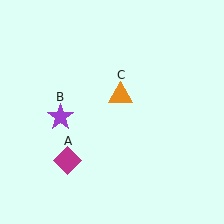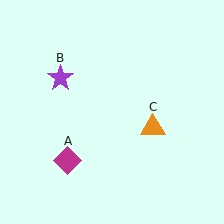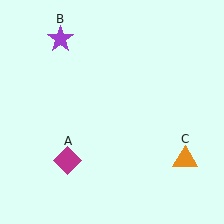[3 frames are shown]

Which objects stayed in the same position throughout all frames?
Magenta diamond (object A) remained stationary.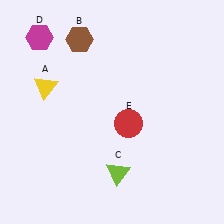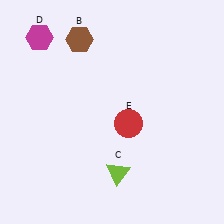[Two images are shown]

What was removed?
The yellow triangle (A) was removed in Image 2.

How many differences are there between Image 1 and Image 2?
There is 1 difference between the two images.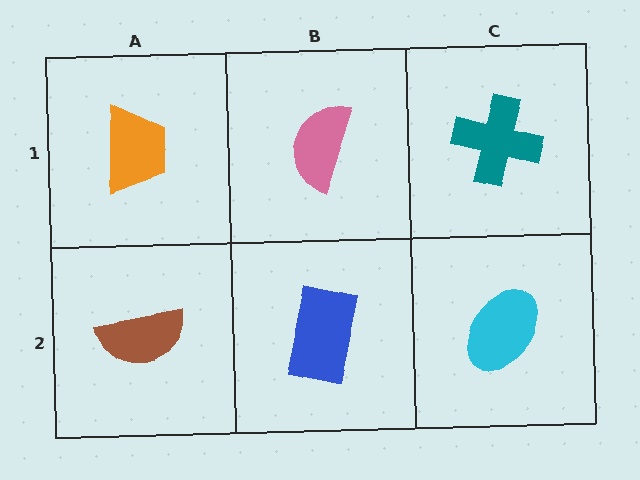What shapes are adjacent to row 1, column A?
A brown semicircle (row 2, column A), a pink semicircle (row 1, column B).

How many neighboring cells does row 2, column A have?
2.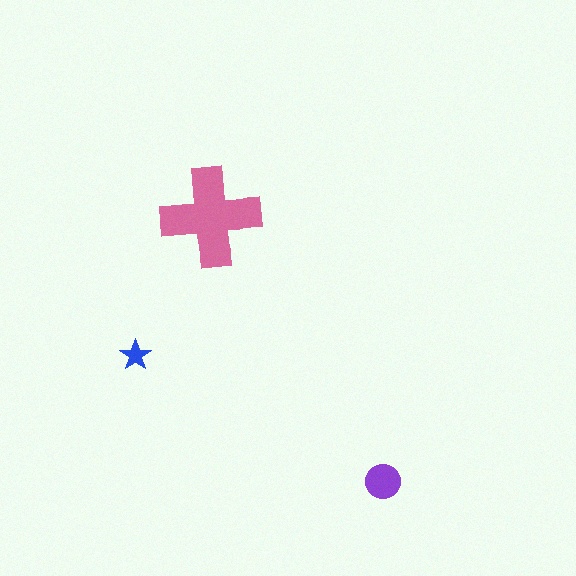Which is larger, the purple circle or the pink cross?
The pink cross.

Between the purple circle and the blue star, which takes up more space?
The purple circle.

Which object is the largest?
The pink cross.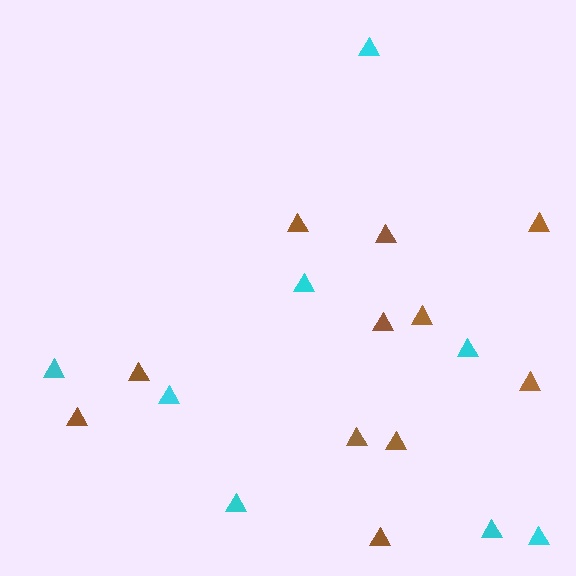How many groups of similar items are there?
There are 2 groups: one group of cyan triangles (8) and one group of brown triangles (11).